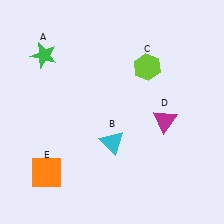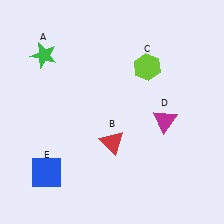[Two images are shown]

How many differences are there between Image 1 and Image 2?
There are 2 differences between the two images.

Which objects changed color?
B changed from cyan to red. E changed from orange to blue.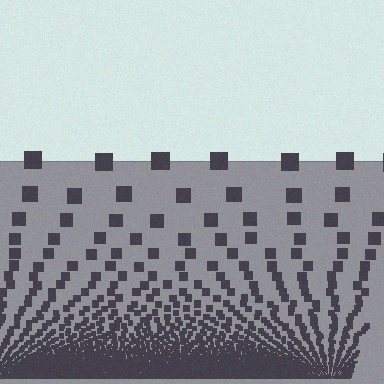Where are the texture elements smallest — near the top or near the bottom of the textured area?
Near the bottom.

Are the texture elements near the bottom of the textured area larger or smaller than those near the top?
Smaller. The gradient is inverted — elements near the bottom are smaller and denser.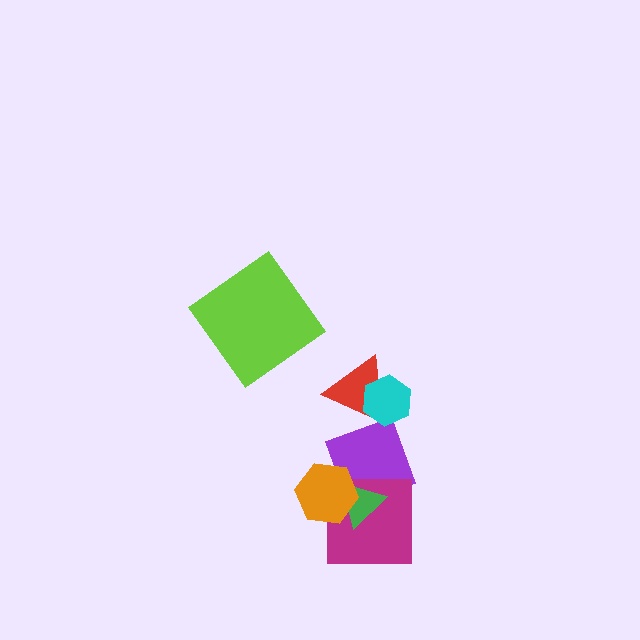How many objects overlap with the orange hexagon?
3 objects overlap with the orange hexagon.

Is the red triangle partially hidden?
Yes, it is partially covered by another shape.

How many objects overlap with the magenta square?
3 objects overlap with the magenta square.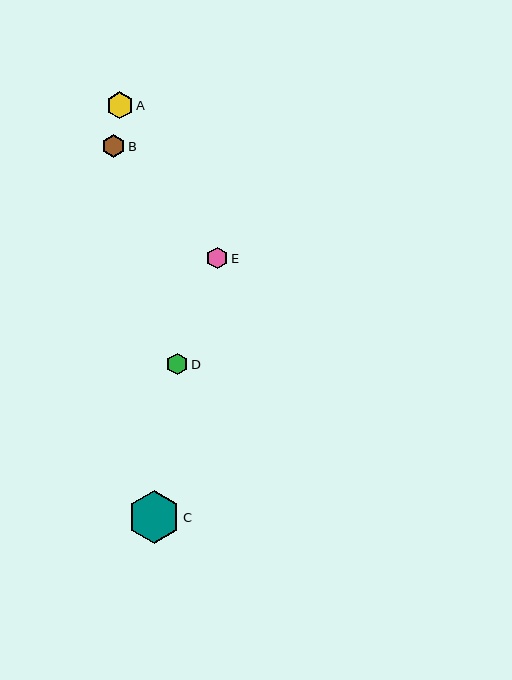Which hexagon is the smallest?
Hexagon D is the smallest with a size of approximately 21 pixels.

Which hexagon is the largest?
Hexagon C is the largest with a size of approximately 52 pixels.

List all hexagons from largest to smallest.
From largest to smallest: C, A, B, E, D.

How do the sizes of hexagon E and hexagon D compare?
Hexagon E and hexagon D are approximately the same size.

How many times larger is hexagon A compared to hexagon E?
Hexagon A is approximately 1.2 times the size of hexagon E.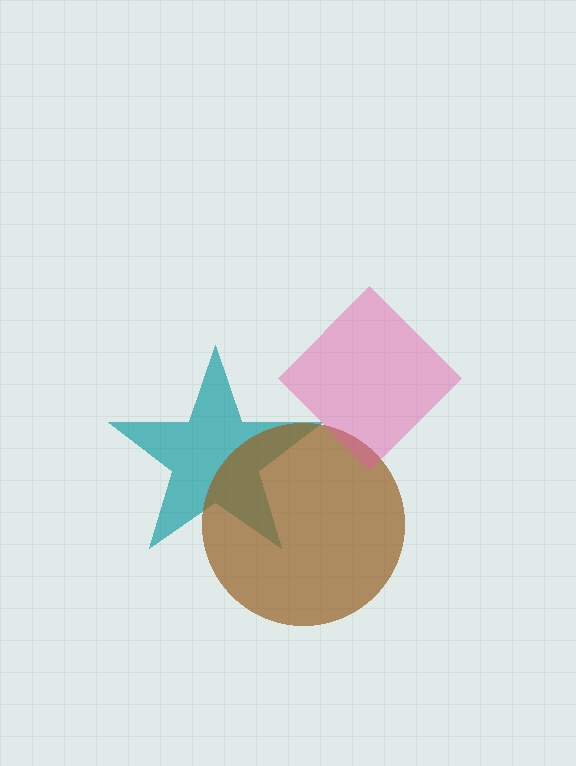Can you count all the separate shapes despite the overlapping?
Yes, there are 3 separate shapes.